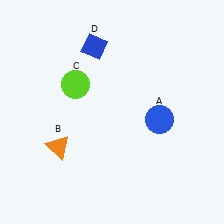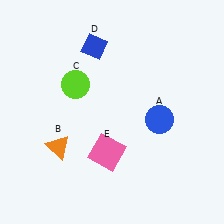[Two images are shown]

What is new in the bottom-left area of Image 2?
A pink square (E) was added in the bottom-left area of Image 2.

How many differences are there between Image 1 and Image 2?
There is 1 difference between the two images.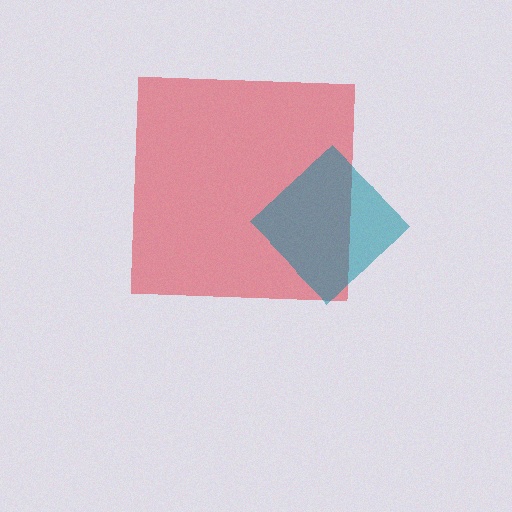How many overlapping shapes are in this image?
There are 2 overlapping shapes in the image.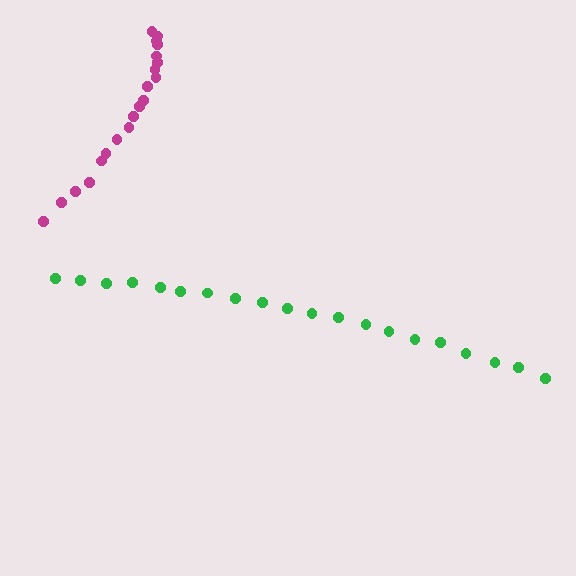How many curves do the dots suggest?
There are 2 distinct paths.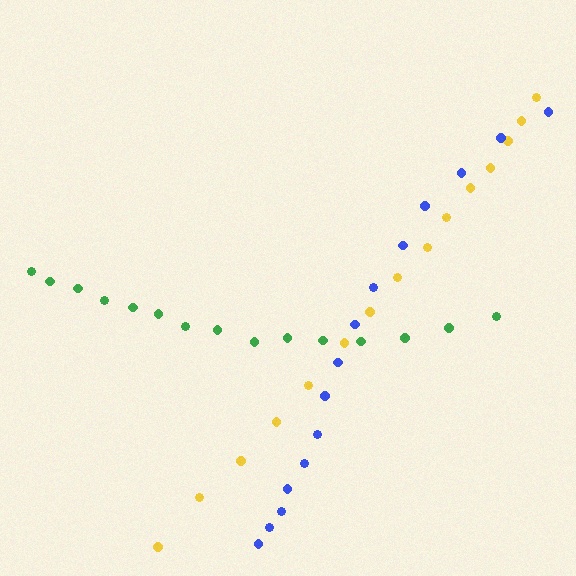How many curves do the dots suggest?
There are 3 distinct paths.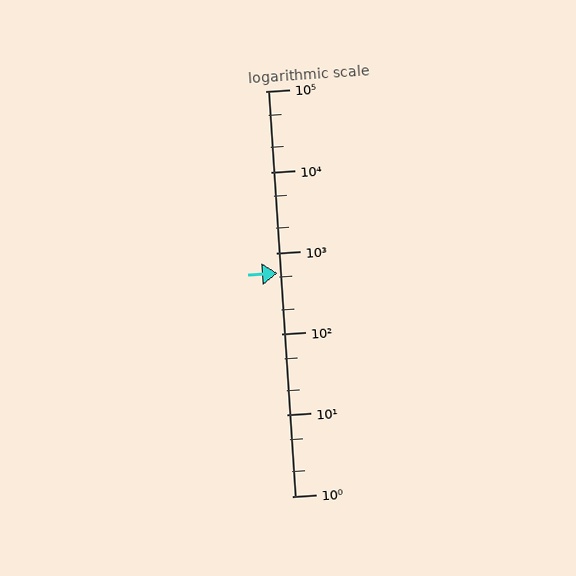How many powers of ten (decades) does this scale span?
The scale spans 5 decades, from 1 to 100000.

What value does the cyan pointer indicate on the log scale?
The pointer indicates approximately 560.